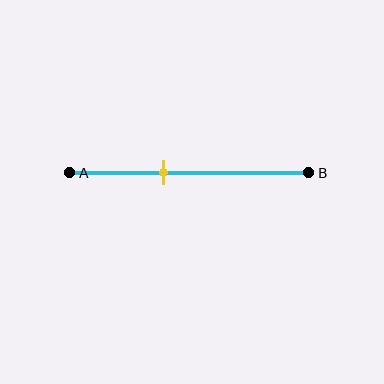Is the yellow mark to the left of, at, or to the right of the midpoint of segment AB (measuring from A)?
The yellow mark is to the left of the midpoint of segment AB.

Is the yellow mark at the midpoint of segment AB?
No, the mark is at about 40% from A, not at the 50% midpoint.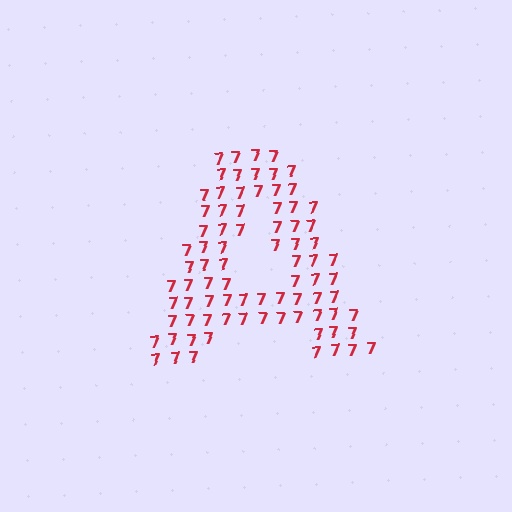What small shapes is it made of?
It is made of small digit 7's.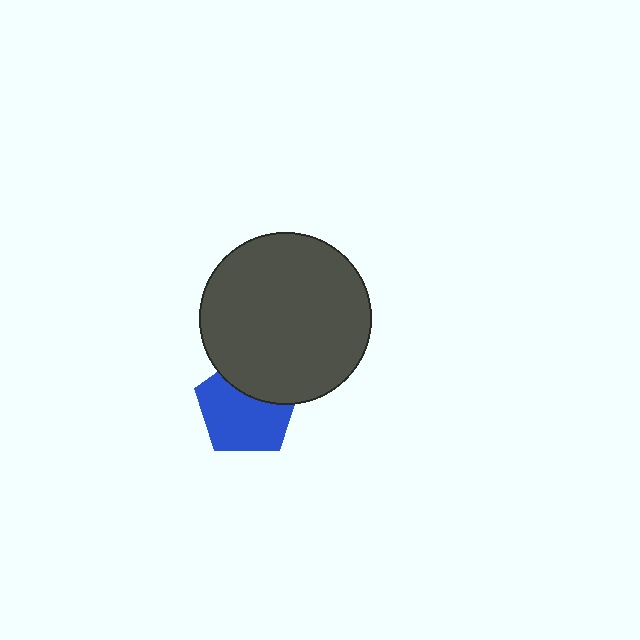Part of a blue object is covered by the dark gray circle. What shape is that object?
It is a pentagon.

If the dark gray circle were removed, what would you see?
You would see the complete blue pentagon.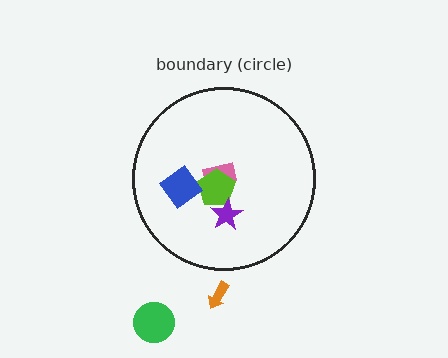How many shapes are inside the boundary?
4 inside, 2 outside.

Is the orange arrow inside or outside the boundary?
Outside.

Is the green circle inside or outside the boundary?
Outside.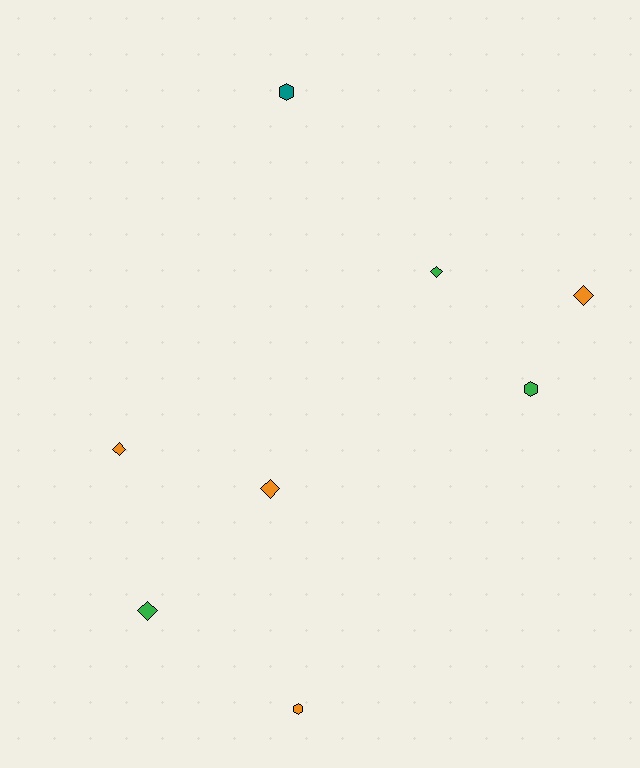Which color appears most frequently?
Orange, with 4 objects.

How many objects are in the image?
There are 8 objects.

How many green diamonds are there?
There are 2 green diamonds.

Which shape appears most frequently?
Diamond, with 5 objects.